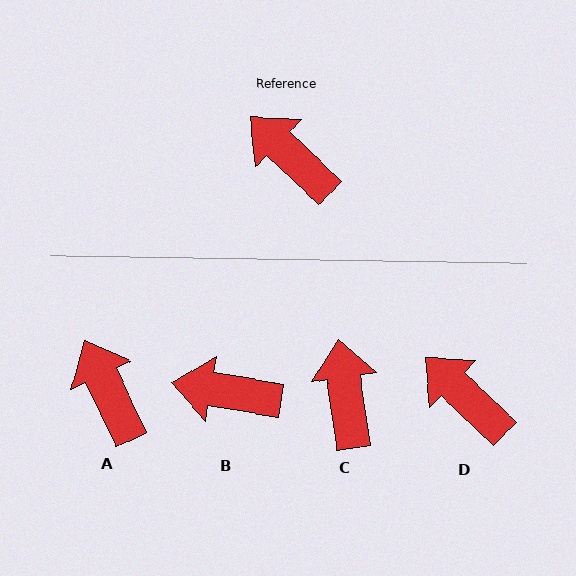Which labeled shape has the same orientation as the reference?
D.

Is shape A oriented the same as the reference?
No, it is off by about 21 degrees.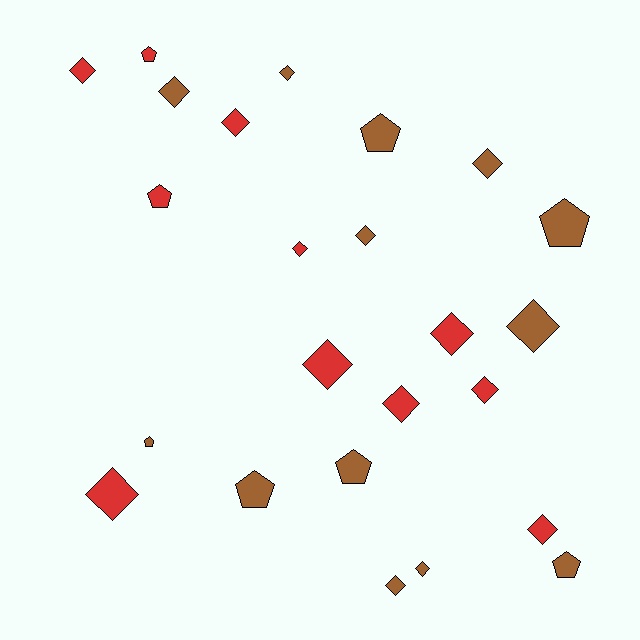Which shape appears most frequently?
Diamond, with 16 objects.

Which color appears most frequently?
Brown, with 13 objects.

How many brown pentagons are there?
There are 6 brown pentagons.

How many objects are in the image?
There are 24 objects.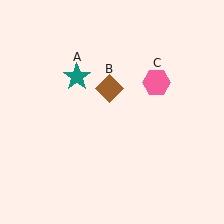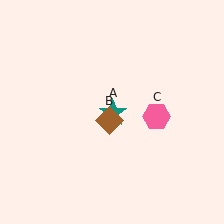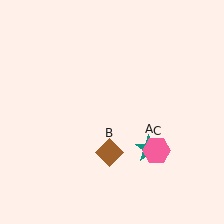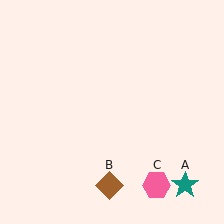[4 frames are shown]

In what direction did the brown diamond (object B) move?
The brown diamond (object B) moved down.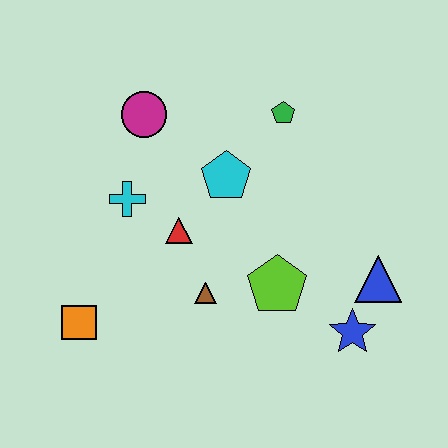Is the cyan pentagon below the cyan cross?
No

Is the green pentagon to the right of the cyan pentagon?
Yes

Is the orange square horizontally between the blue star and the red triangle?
No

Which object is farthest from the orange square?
The blue triangle is farthest from the orange square.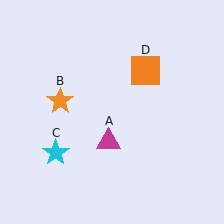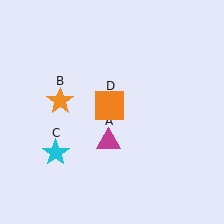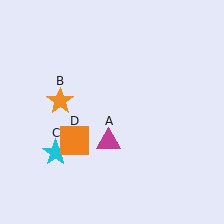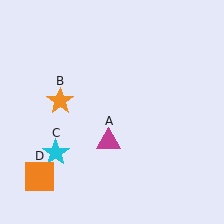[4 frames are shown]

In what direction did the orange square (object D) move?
The orange square (object D) moved down and to the left.